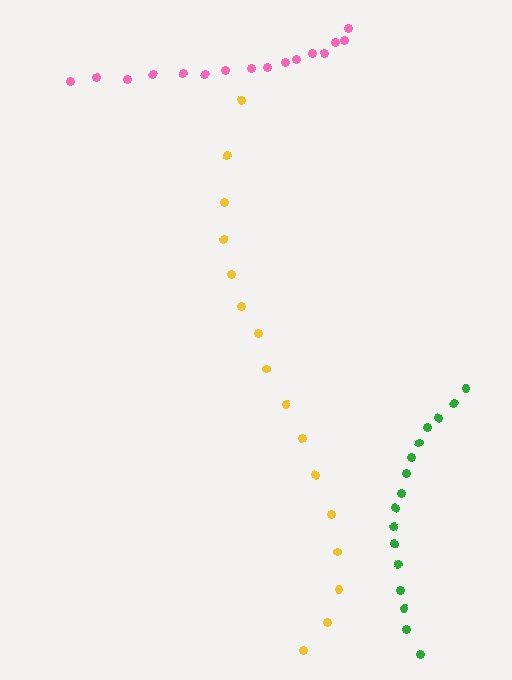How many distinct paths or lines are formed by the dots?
There are 3 distinct paths.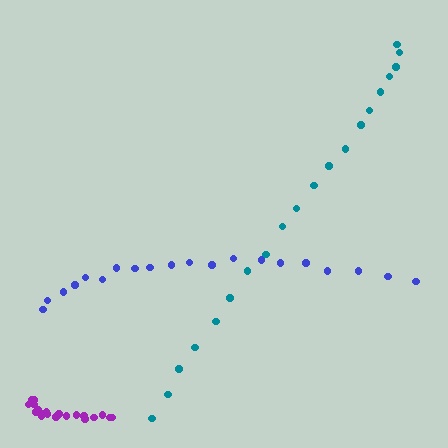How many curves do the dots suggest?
There are 3 distinct paths.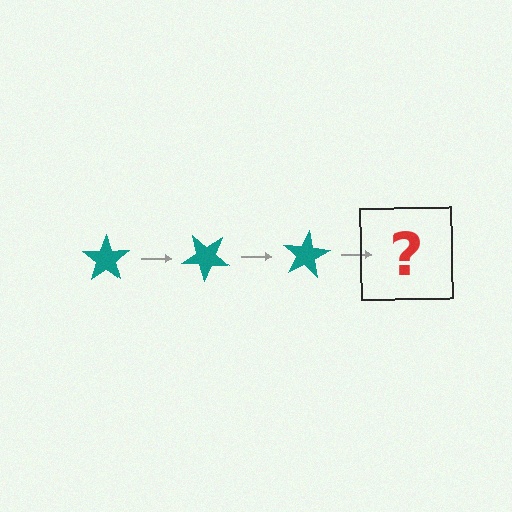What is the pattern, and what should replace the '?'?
The pattern is that the star rotates 40 degrees each step. The '?' should be a teal star rotated 120 degrees.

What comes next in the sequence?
The next element should be a teal star rotated 120 degrees.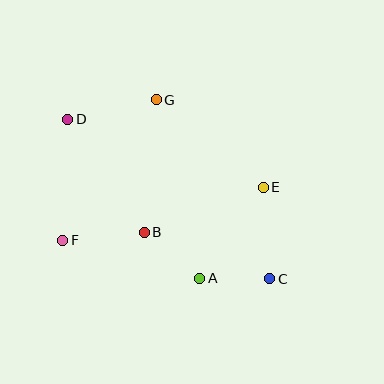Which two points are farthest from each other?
Points C and D are farthest from each other.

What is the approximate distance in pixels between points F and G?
The distance between F and G is approximately 169 pixels.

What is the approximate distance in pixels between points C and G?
The distance between C and G is approximately 212 pixels.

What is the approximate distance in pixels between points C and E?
The distance between C and E is approximately 92 pixels.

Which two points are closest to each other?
Points A and C are closest to each other.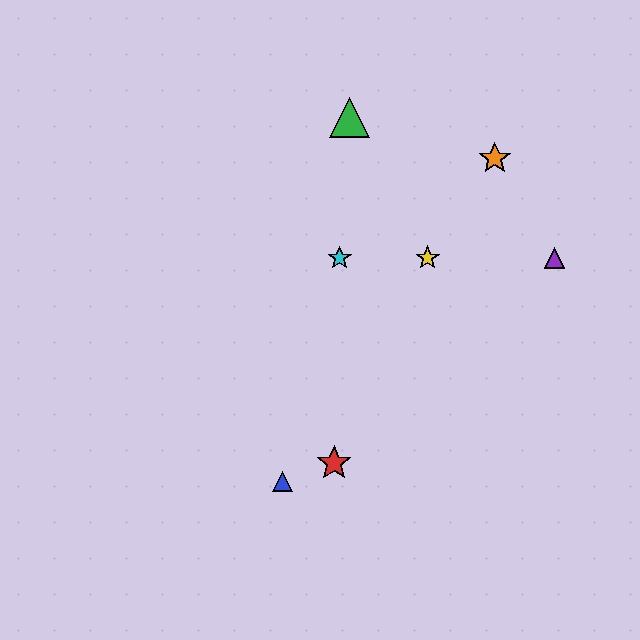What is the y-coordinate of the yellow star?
The yellow star is at y≈258.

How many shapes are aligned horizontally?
3 shapes (the yellow star, the purple triangle, the cyan star) are aligned horizontally.